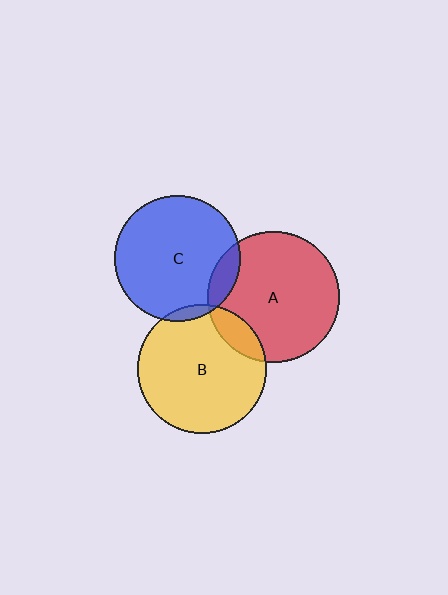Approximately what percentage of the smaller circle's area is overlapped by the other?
Approximately 10%.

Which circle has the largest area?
Circle A (red).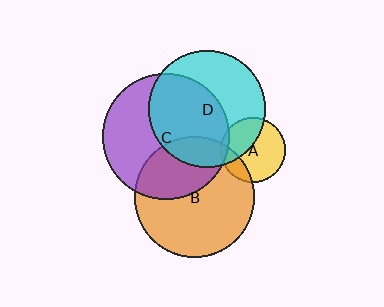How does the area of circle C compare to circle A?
Approximately 3.8 times.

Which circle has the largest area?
Circle C (purple).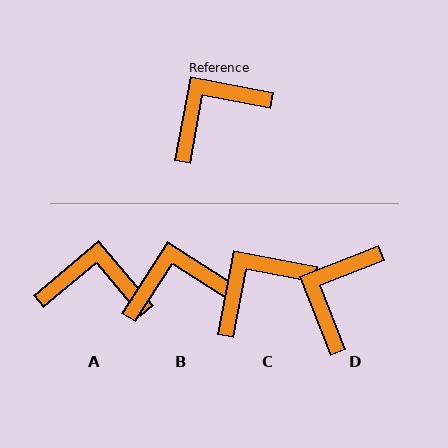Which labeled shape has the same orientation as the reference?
C.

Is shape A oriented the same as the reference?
No, it is off by about 40 degrees.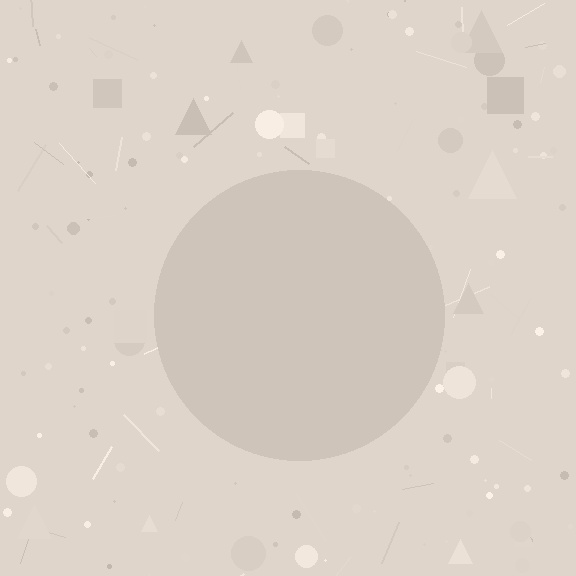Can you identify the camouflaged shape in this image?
The camouflaged shape is a circle.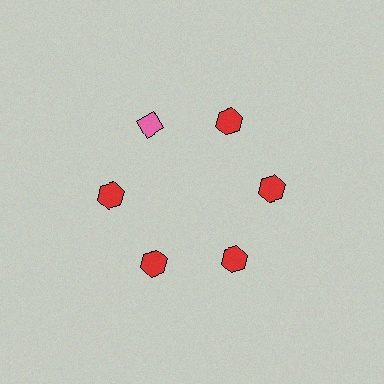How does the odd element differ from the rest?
It differs in both color (pink instead of red) and shape (diamond instead of hexagon).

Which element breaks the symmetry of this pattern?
The pink diamond at roughly the 11 o'clock position breaks the symmetry. All other shapes are red hexagons.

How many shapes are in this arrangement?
There are 6 shapes arranged in a ring pattern.